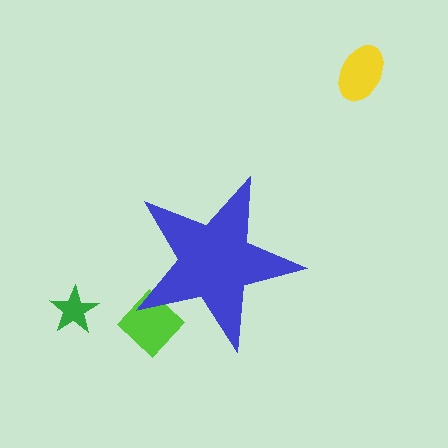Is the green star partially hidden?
No, the green star is fully visible.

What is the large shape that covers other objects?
A blue star.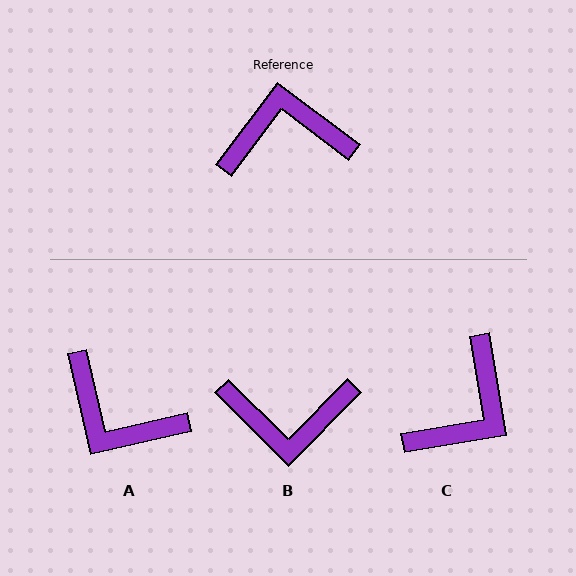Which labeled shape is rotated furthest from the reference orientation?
B, about 172 degrees away.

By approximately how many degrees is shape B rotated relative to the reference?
Approximately 172 degrees counter-clockwise.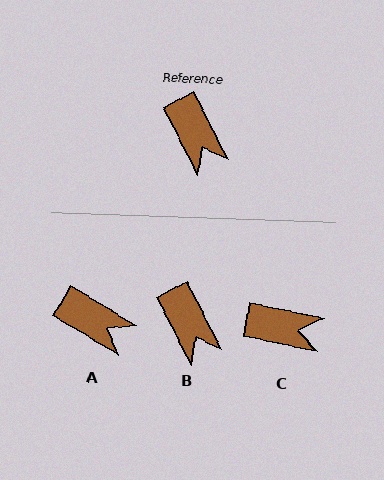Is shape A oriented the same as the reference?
No, it is off by about 32 degrees.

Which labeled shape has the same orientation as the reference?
B.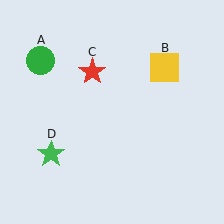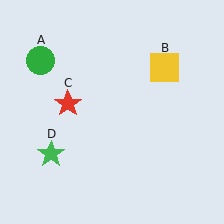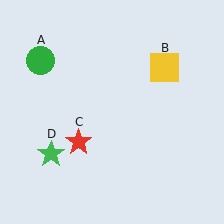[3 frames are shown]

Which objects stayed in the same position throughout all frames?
Green circle (object A) and yellow square (object B) and green star (object D) remained stationary.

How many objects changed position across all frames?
1 object changed position: red star (object C).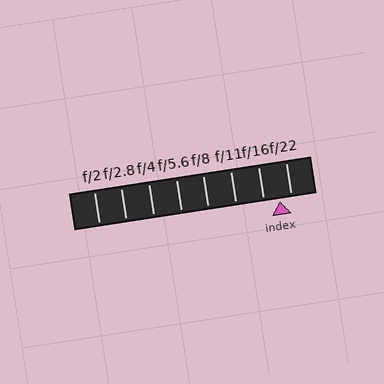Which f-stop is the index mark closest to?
The index mark is closest to f/22.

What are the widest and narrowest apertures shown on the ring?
The widest aperture shown is f/2 and the narrowest is f/22.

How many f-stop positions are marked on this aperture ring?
There are 8 f-stop positions marked.